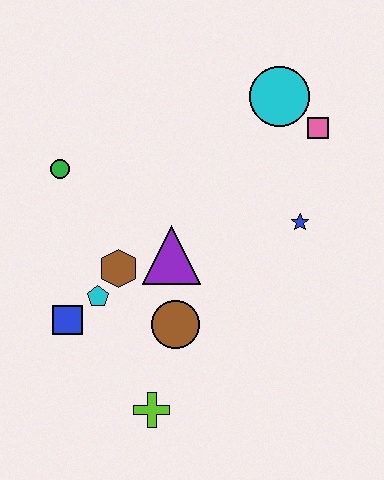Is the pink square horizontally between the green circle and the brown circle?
No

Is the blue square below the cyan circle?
Yes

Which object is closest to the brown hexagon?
The cyan pentagon is closest to the brown hexagon.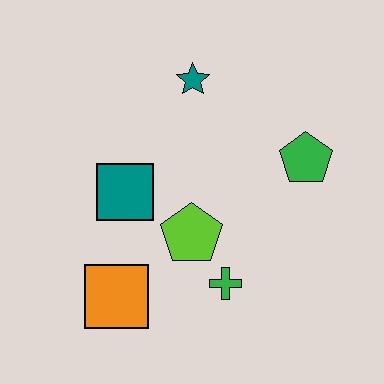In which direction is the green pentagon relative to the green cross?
The green pentagon is above the green cross.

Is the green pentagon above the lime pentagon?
Yes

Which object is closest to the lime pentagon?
The green cross is closest to the lime pentagon.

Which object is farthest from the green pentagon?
The orange square is farthest from the green pentagon.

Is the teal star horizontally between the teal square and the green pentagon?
Yes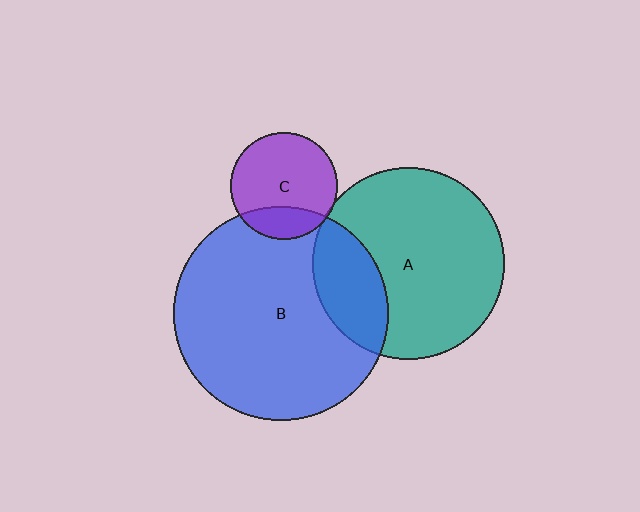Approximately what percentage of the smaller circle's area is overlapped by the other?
Approximately 5%.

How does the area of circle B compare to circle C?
Approximately 4.0 times.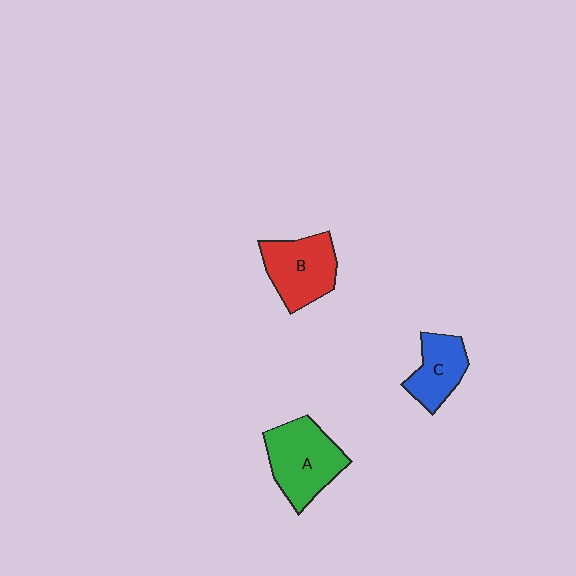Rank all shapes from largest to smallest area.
From largest to smallest: A (green), B (red), C (blue).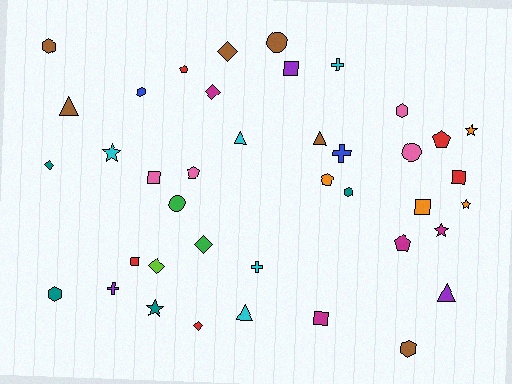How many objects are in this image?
There are 40 objects.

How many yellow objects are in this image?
There are no yellow objects.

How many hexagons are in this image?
There are 6 hexagons.